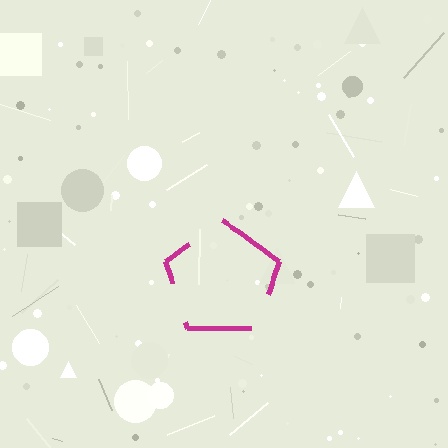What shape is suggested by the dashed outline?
The dashed outline suggests a pentagon.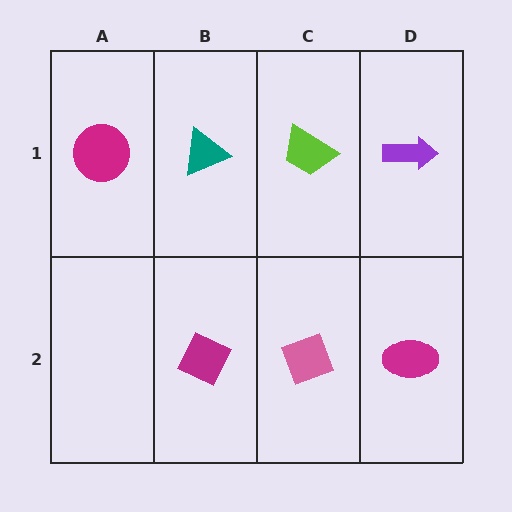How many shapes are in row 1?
4 shapes.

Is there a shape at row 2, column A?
No, that cell is empty.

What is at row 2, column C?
A pink diamond.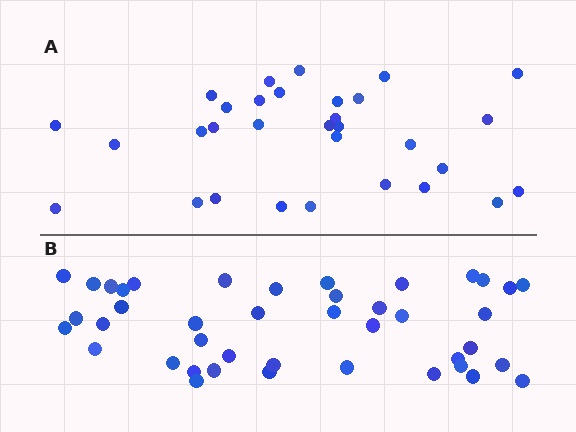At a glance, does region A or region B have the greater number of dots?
Region B (the bottom region) has more dots.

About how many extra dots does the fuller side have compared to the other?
Region B has roughly 12 or so more dots than region A.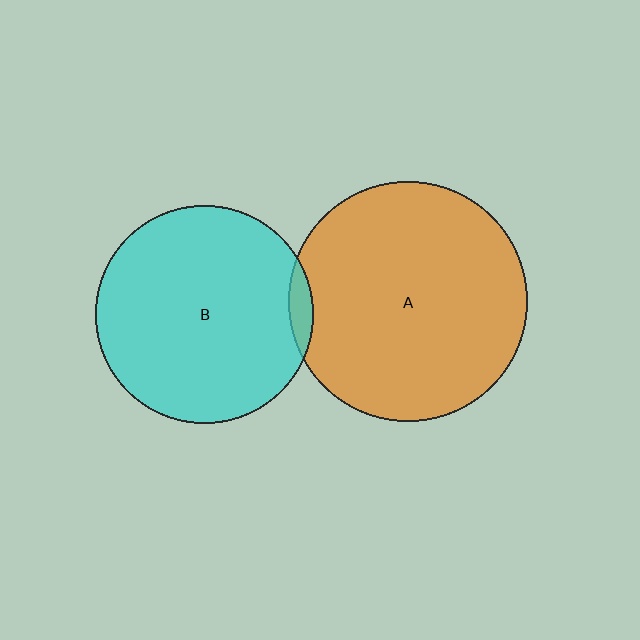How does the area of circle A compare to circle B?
Approximately 1.2 times.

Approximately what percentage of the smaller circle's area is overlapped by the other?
Approximately 5%.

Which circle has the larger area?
Circle A (orange).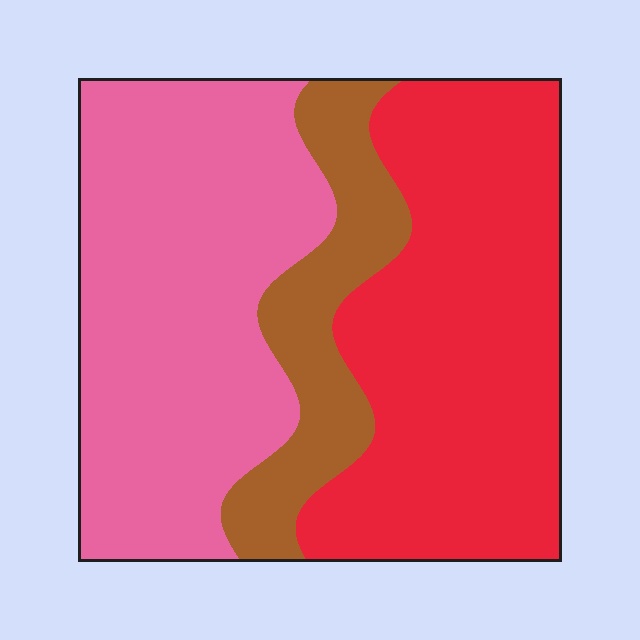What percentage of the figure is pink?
Pink covers roughly 40% of the figure.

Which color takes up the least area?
Brown, at roughly 15%.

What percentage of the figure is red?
Red covers roughly 40% of the figure.